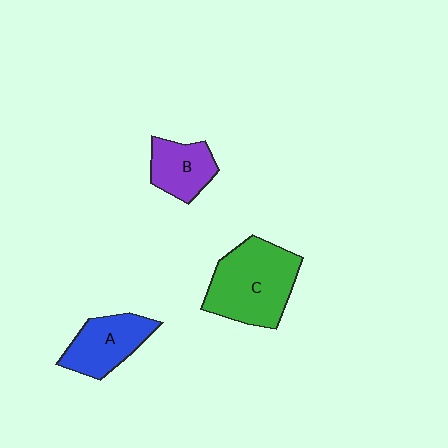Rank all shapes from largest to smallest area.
From largest to smallest: C (green), A (blue), B (purple).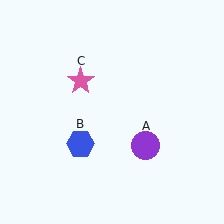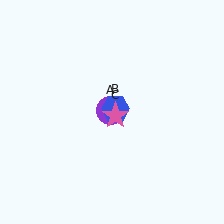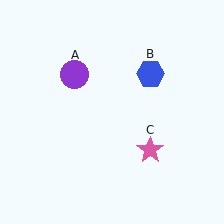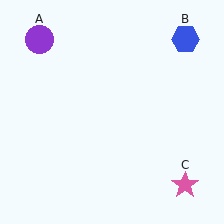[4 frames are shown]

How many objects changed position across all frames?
3 objects changed position: purple circle (object A), blue hexagon (object B), pink star (object C).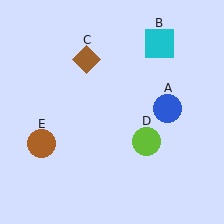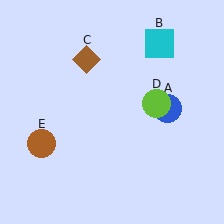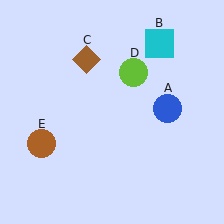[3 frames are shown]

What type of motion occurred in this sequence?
The lime circle (object D) rotated counterclockwise around the center of the scene.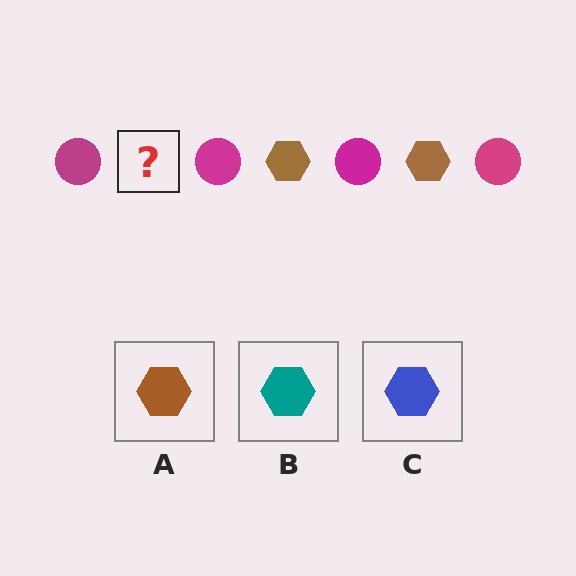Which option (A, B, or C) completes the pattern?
A.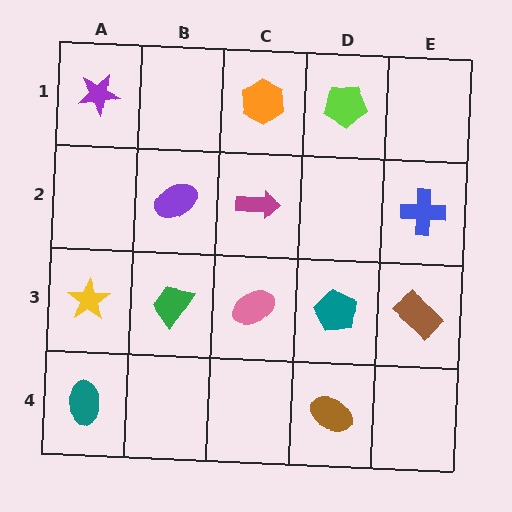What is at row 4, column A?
A teal ellipse.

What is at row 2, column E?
A blue cross.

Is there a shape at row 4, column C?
No, that cell is empty.